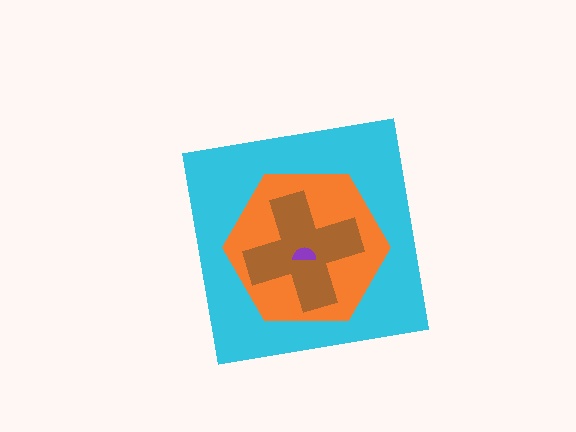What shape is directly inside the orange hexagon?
The brown cross.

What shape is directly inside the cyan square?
The orange hexagon.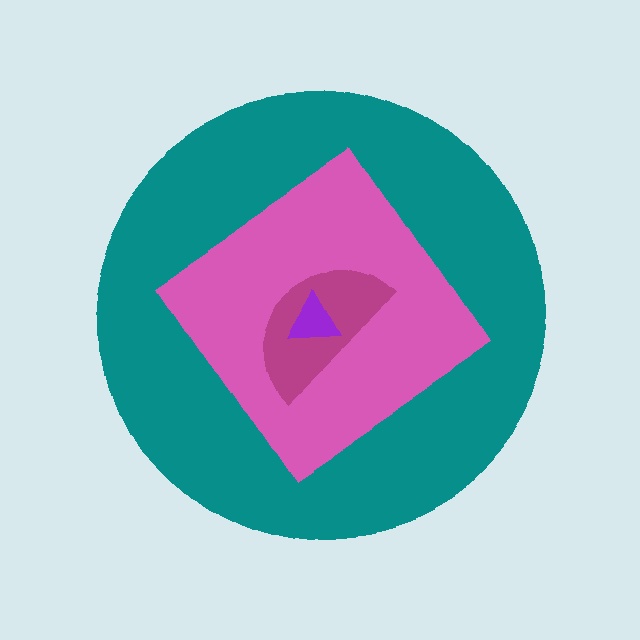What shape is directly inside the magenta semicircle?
The purple triangle.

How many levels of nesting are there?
4.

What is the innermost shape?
The purple triangle.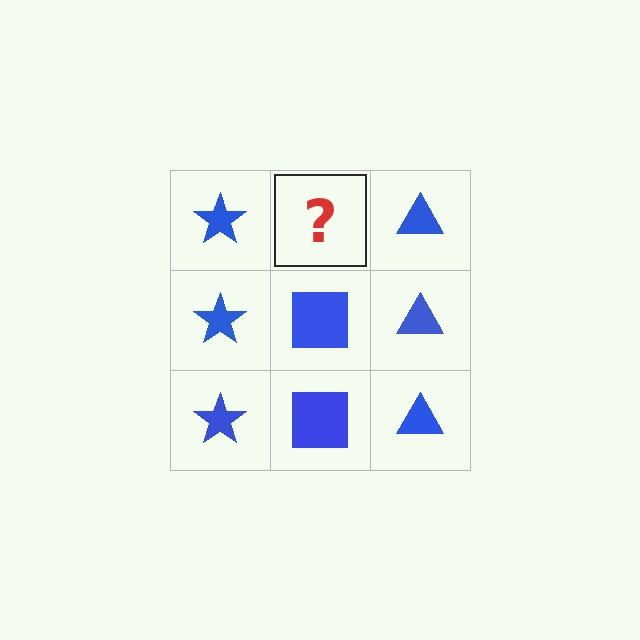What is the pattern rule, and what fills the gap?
The rule is that each column has a consistent shape. The gap should be filled with a blue square.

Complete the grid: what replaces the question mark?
The question mark should be replaced with a blue square.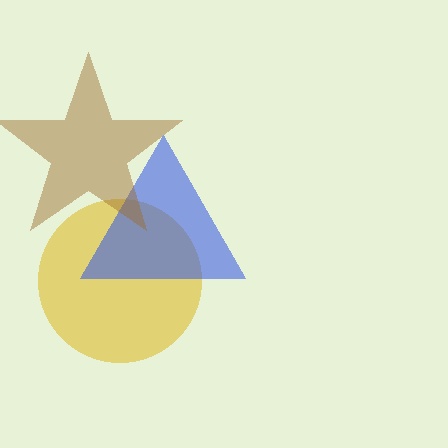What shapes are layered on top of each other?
The layered shapes are: a yellow circle, a blue triangle, a brown star.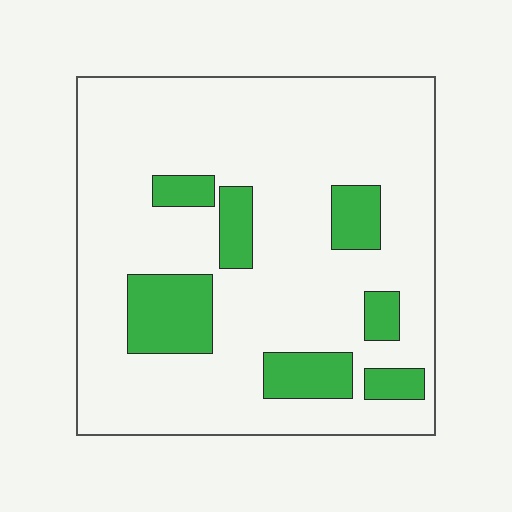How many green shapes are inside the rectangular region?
7.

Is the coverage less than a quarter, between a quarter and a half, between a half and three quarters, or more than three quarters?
Less than a quarter.